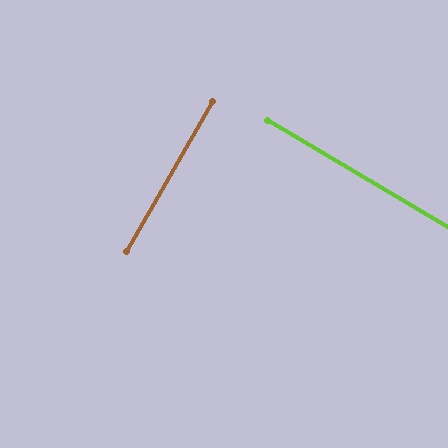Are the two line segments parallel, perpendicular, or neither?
Perpendicular — they meet at approximately 89°.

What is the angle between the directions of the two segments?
Approximately 89 degrees.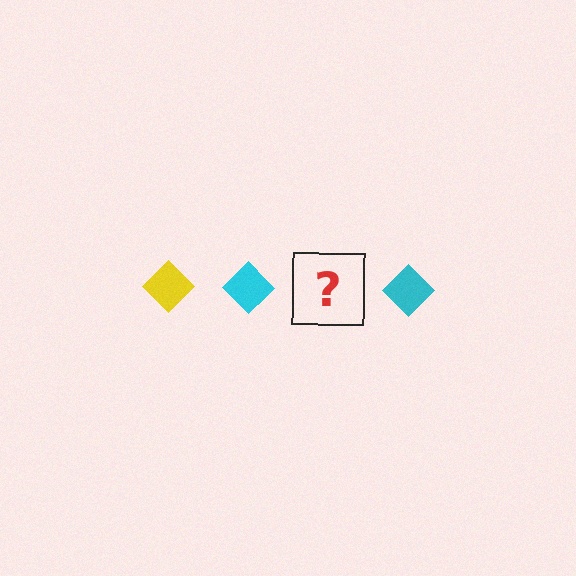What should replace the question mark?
The question mark should be replaced with a yellow diamond.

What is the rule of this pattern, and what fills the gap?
The rule is that the pattern cycles through yellow, cyan diamonds. The gap should be filled with a yellow diamond.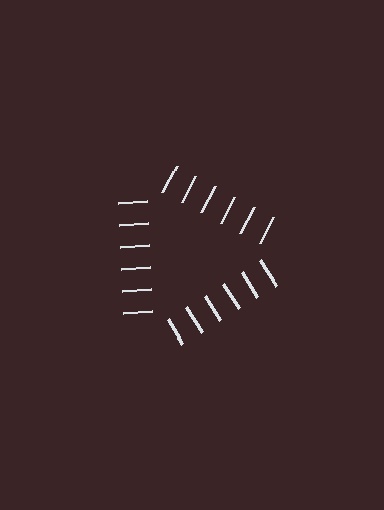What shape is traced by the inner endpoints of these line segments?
An illusory triangle — the line segments terminate on its edges but no continuous stroke is drawn.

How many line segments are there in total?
18 — 6 along each of the 3 edges.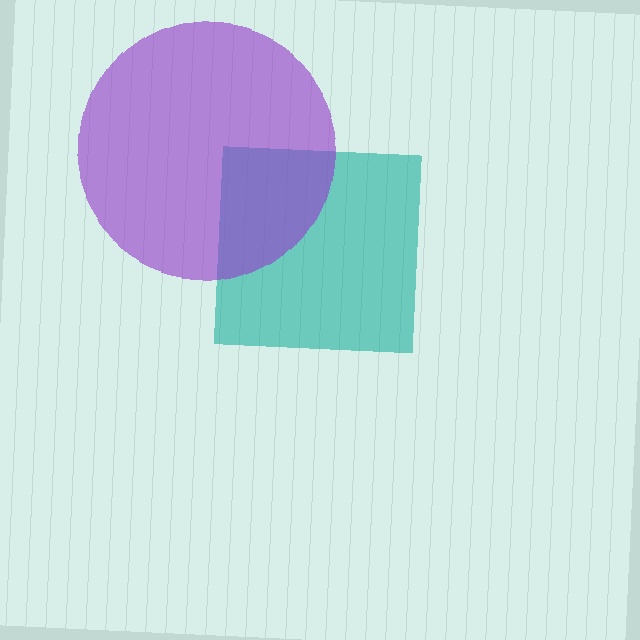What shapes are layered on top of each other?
The layered shapes are: a teal square, a purple circle.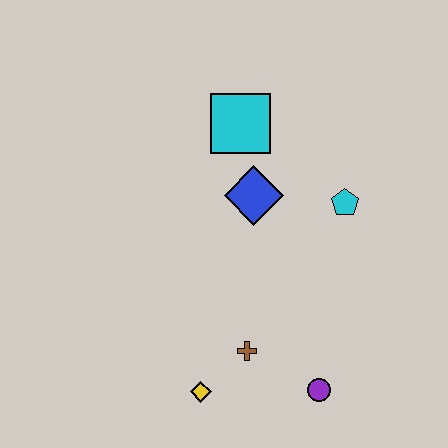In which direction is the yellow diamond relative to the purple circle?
The yellow diamond is to the left of the purple circle.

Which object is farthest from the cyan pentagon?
The yellow diamond is farthest from the cyan pentagon.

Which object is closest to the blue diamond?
The cyan square is closest to the blue diamond.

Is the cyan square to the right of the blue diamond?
No